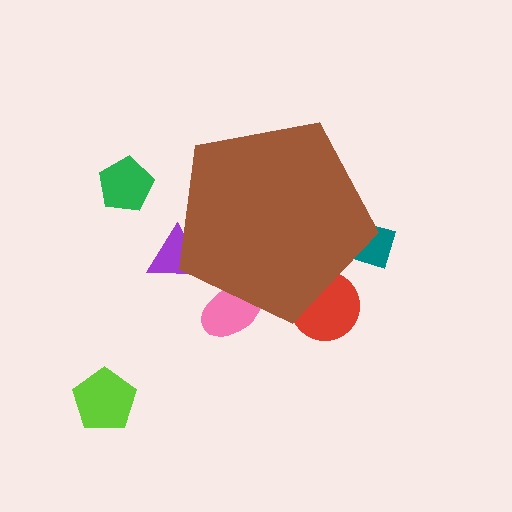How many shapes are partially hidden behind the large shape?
4 shapes are partially hidden.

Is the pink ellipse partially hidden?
Yes, the pink ellipse is partially hidden behind the brown pentagon.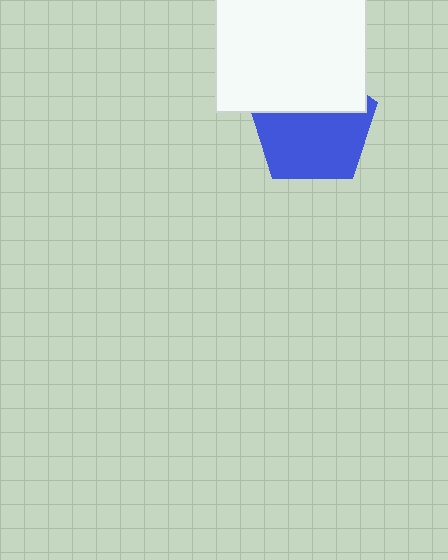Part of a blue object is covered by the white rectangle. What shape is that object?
It is a pentagon.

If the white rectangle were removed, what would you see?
You would see the complete blue pentagon.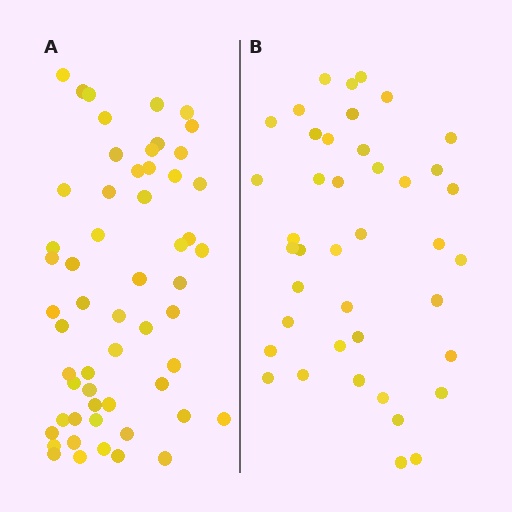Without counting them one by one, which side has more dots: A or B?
Region A (the left region) has more dots.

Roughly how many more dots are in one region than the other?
Region A has approximately 15 more dots than region B.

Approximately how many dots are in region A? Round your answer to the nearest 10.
About 60 dots. (The exact count is 56, which rounds to 60.)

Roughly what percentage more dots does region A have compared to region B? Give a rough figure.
About 35% more.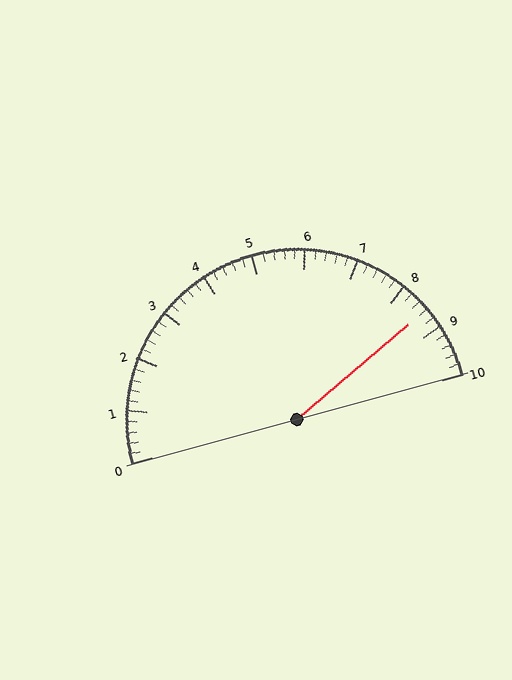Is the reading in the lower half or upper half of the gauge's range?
The reading is in the upper half of the range (0 to 10).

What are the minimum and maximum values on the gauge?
The gauge ranges from 0 to 10.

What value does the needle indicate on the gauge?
The needle indicates approximately 8.6.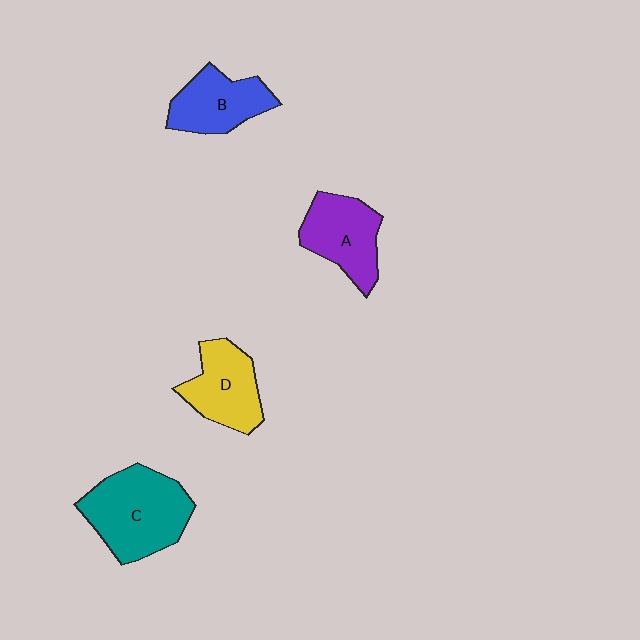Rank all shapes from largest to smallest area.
From largest to smallest: C (teal), A (purple), D (yellow), B (blue).